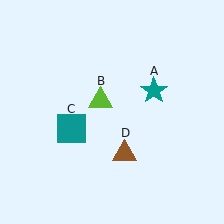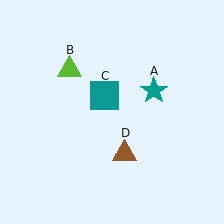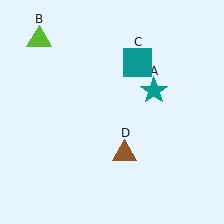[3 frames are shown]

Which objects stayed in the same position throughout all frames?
Teal star (object A) and brown triangle (object D) remained stationary.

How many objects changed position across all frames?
2 objects changed position: lime triangle (object B), teal square (object C).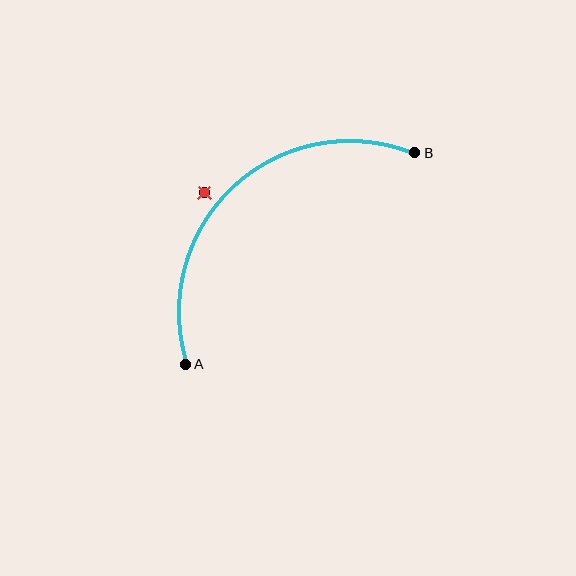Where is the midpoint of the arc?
The arc midpoint is the point on the curve farthest from the straight line joining A and B. It sits above and to the left of that line.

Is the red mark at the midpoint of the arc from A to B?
No — the red mark does not lie on the arc at all. It sits slightly outside the curve.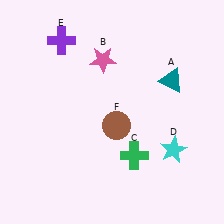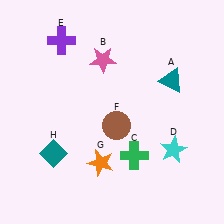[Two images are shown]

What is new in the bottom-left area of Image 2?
A teal diamond (H) was added in the bottom-left area of Image 2.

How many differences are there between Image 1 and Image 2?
There are 2 differences between the two images.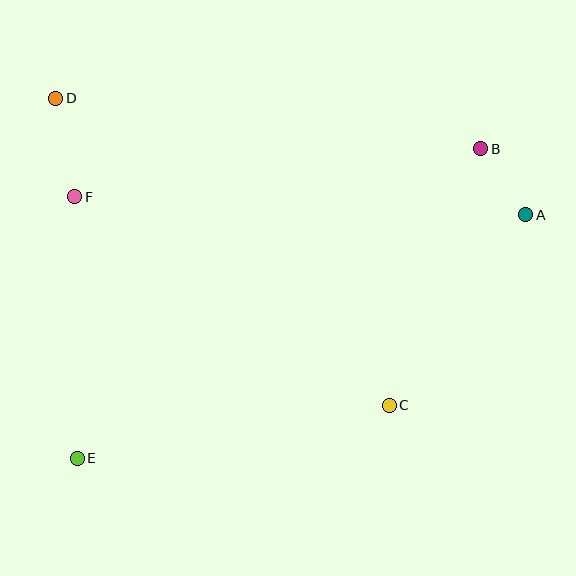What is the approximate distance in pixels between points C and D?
The distance between C and D is approximately 453 pixels.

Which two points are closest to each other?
Points A and B are closest to each other.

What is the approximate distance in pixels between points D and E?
The distance between D and E is approximately 361 pixels.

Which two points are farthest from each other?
Points A and E are farthest from each other.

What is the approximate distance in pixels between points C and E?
The distance between C and E is approximately 316 pixels.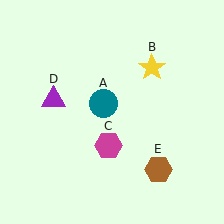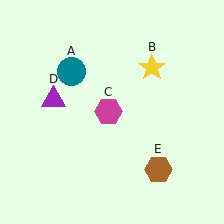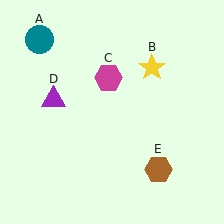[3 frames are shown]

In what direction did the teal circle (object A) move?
The teal circle (object A) moved up and to the left.